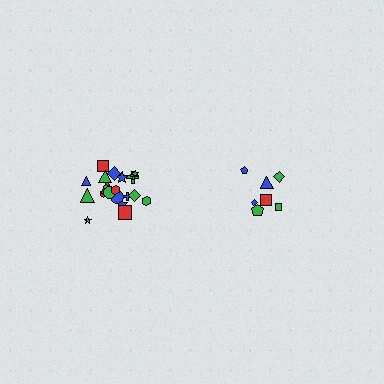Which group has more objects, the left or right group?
The left group.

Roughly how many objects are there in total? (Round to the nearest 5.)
Roughly 30 objects in total.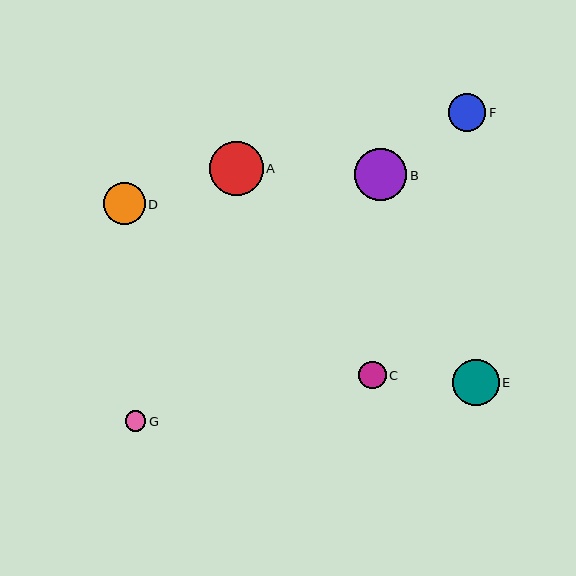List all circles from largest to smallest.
From largest to smallest: A, B, E, D, F, C, G.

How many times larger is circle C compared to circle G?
Circle C is approximately 1.4 times the size of circle G.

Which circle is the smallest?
Circle G is the smallest with a size of approximately 20 pixels.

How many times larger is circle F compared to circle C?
Circle F is approximately 1.4 times the size of circle C.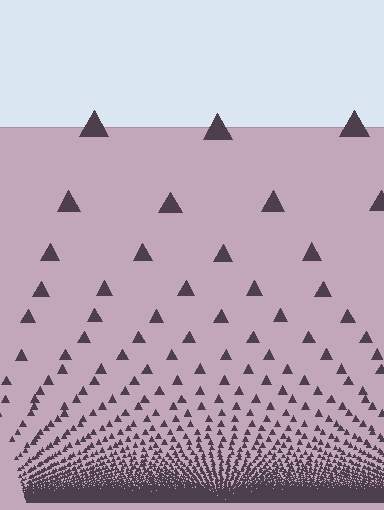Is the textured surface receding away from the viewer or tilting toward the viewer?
The surface appears to tilt toward the viewer. Texture elements get larger and sparser toward the top.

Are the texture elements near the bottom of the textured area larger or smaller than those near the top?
Smaller. The gradient is inverted — elements near the bottom are smaller and denser.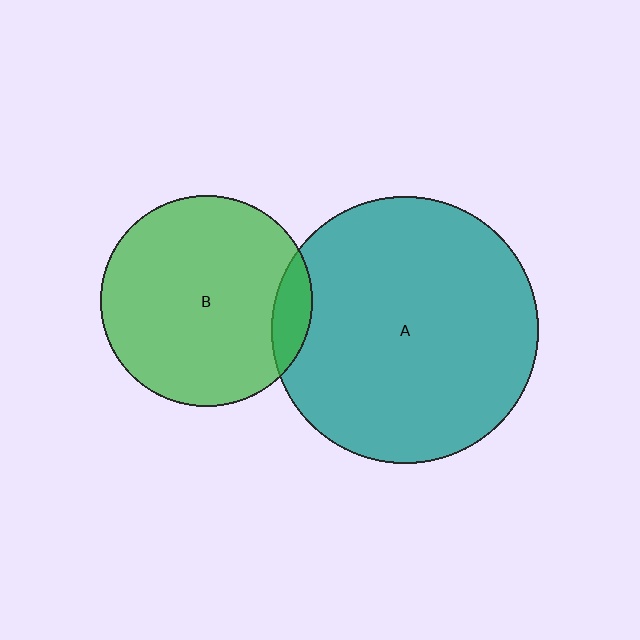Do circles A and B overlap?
Yes.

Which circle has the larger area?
Circle A (teal).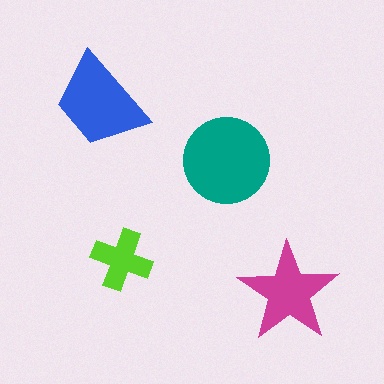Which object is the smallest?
The lime cross.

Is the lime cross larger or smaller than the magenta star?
Smaller.